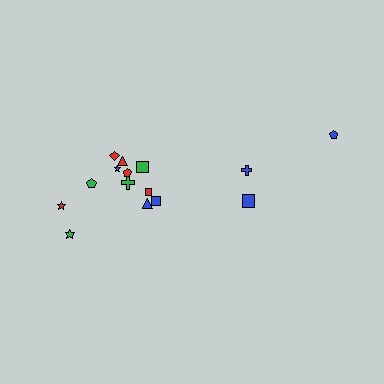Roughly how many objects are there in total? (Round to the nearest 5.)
Roughly 15 objects in total.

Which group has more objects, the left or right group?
The left group.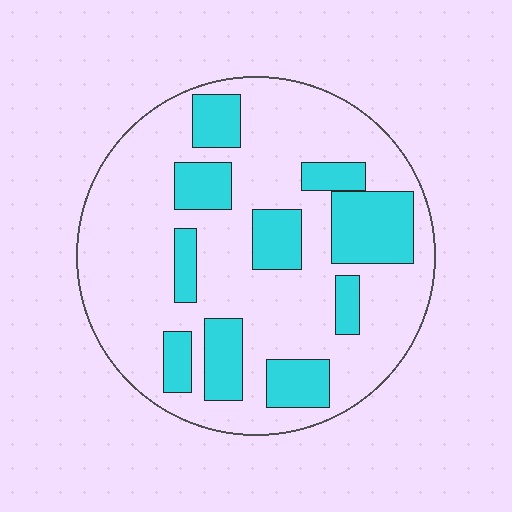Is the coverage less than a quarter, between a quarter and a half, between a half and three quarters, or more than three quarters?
Between a quarter and a half.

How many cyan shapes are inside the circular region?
10.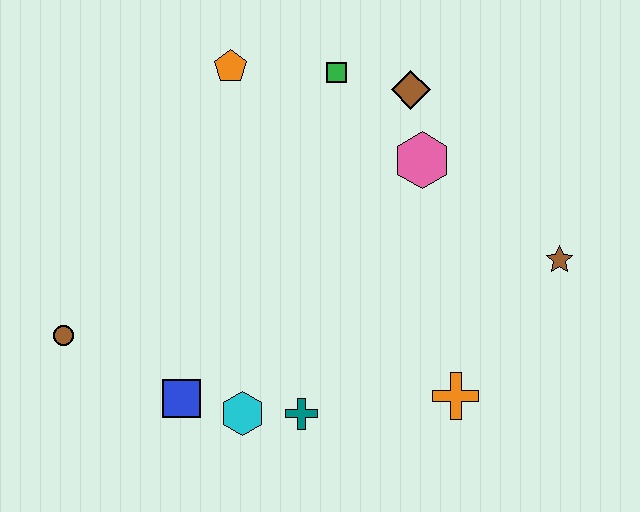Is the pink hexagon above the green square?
No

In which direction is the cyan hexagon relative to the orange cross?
The cyan hexagon is to the left of the orange cross.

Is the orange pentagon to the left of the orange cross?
Yes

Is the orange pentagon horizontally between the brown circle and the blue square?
No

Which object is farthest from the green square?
The brown circle is farthest from the green square.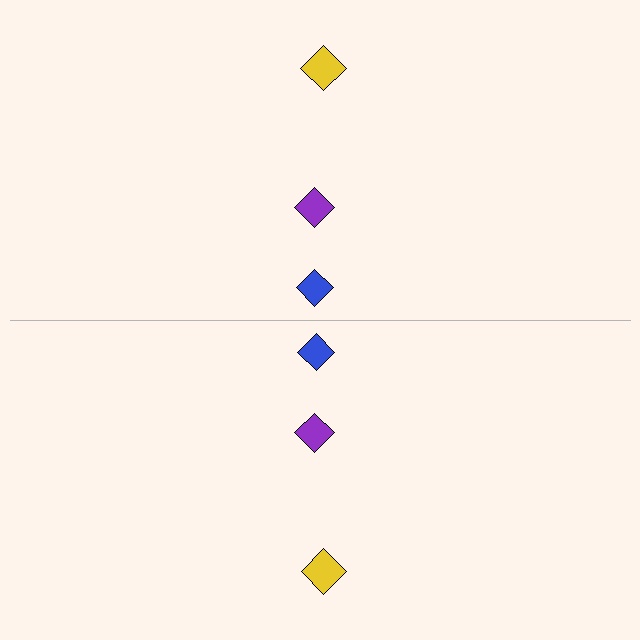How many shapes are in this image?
There are 6 shapes in this image.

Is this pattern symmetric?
Yes, this pattern has bilateral (reflection) symmetry.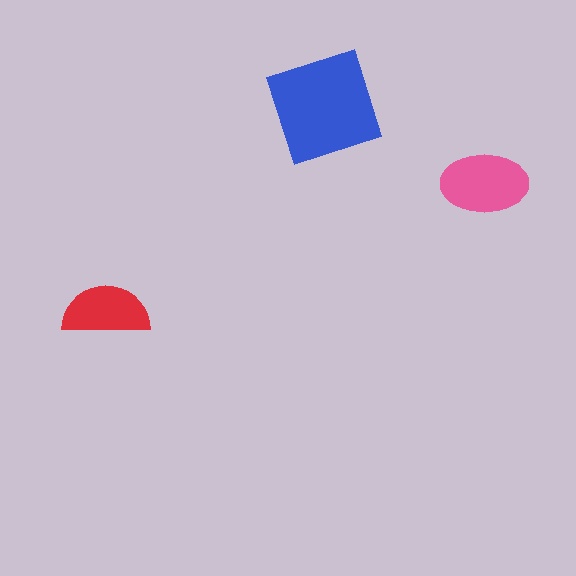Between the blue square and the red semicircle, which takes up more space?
The blue square.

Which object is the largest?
The blue square.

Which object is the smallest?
The red semicircle.